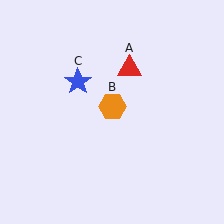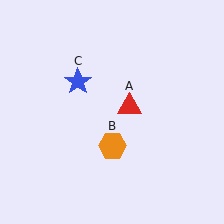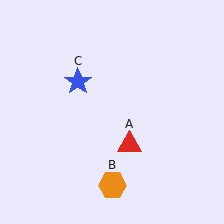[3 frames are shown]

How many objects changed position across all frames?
2 objects changed position: red triangle (object A), orange hexagon (object B).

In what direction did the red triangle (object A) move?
The red triangle (object A) moved down.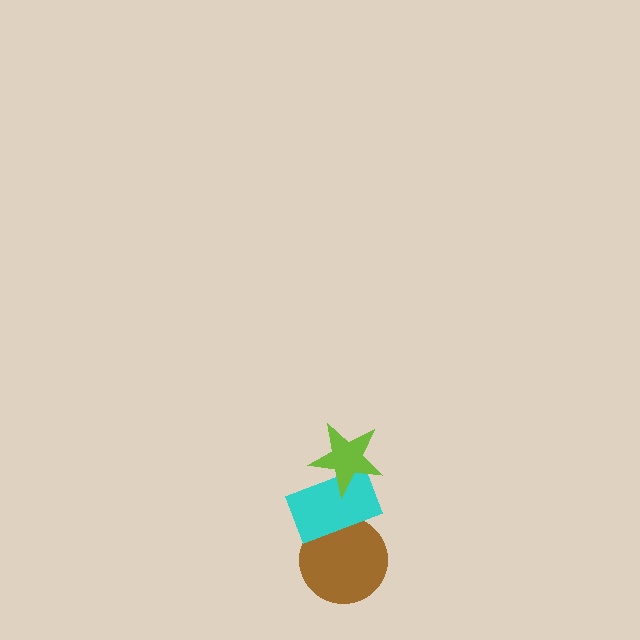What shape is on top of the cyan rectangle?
The lime star is on top of the cyan rectangle.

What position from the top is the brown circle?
The brown circle is 3rd from the top.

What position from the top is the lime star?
The lime star is 1st from the top.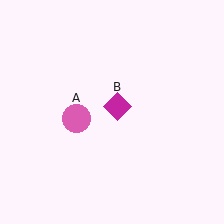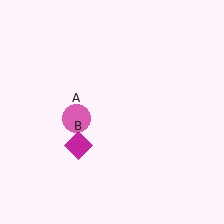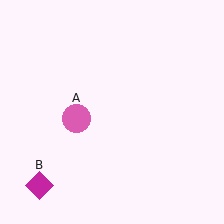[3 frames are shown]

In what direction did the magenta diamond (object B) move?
The magenta diamond (object B) moved down and to the left.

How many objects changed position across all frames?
1 object changed position: magenta diamond (object B).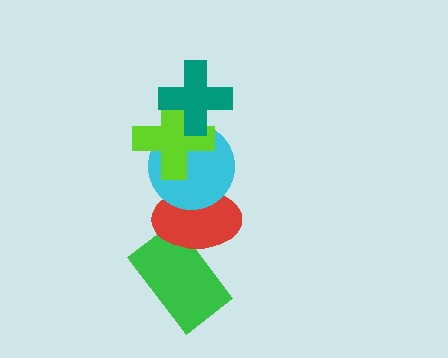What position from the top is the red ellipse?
The red ellipse is 4th from the top.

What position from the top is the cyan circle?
The cyan circle is 3rd from the top.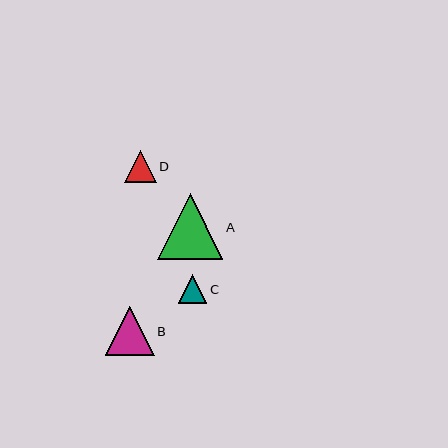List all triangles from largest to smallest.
From largest to smallest: A, B, D, C.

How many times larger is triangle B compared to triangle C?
Triangle B is approximately 1.7 times the size of triangle C.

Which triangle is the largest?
Triangle A is the largest with a size of approximately 66 pixels.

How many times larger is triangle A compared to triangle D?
Triangle A is approximately 2.1 times the size of triangle D.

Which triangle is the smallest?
Triangle C is the smallest with a size of approximately 29 pixels.